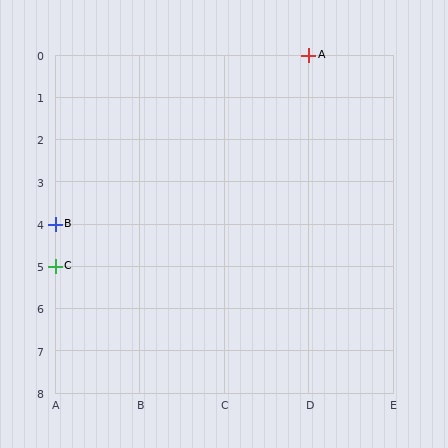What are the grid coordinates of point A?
Point A is at grid coordinates (D, 0).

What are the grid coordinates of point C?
Point C is at grid coordinates (A, 5).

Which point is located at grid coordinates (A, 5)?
Point C is at (A, 5).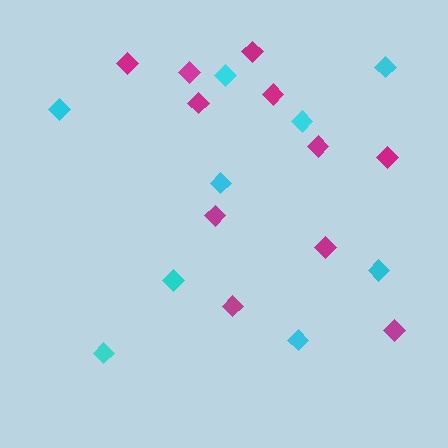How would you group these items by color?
There are 2 groups: one group of magenta diamonds (11) and one group of cyan diamonds (9).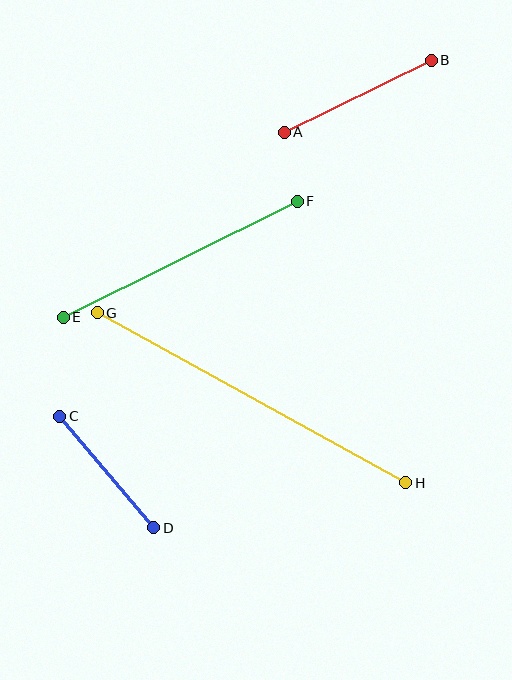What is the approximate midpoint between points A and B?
The midpoint is at approximately (358, 96) pixels.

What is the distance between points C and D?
The distance is approximately 146 pixels.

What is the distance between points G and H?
The distance is approximately 352 pixels.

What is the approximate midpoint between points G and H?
The midpoint is at approximately (251, 398) pixels.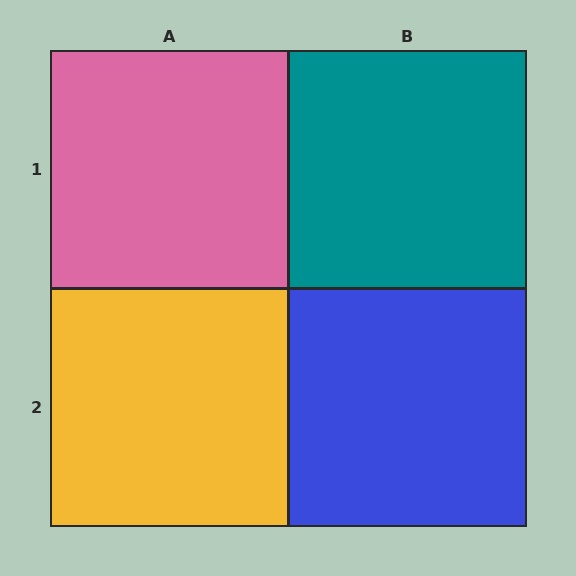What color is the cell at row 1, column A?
Pink.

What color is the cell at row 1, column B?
Teal.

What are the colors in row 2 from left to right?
Yellow, blue.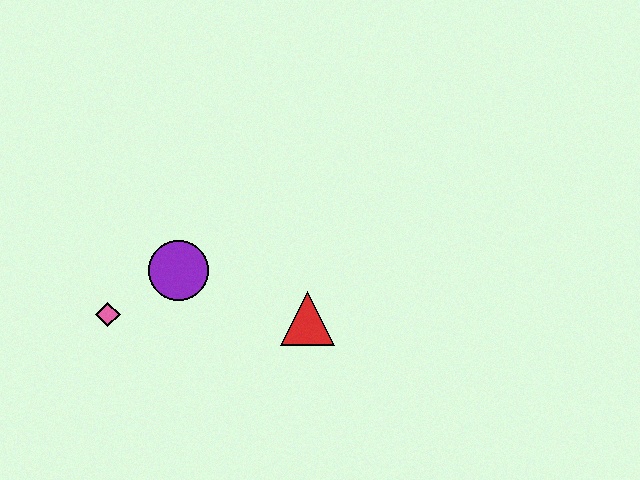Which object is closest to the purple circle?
The pink diamond is closest to the purple circle.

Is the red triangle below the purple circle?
Yes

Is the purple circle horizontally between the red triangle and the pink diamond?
Yes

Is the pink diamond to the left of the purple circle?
Yes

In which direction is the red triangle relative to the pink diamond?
The red triangle is to the right of the pink diamond.